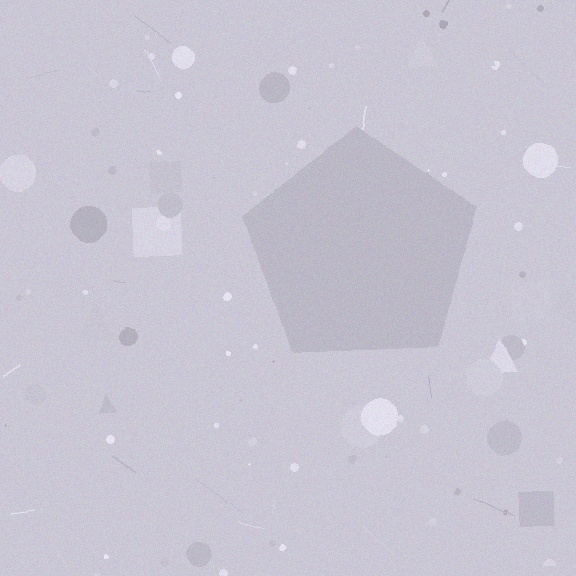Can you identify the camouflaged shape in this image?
The camouflaged shape is a pentagon.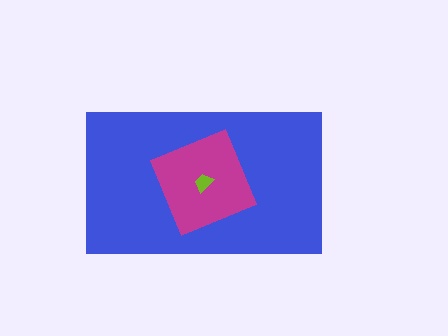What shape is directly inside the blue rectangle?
The magenta square.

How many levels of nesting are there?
3.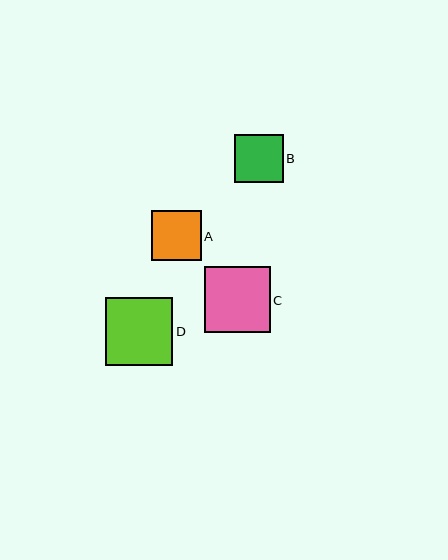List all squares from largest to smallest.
From largest to smallest: D, C, A, B.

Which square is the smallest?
Square B is the smallest with a size of approximately 49 pixels.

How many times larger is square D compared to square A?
Square D is approximately 1.3 times the size of square A.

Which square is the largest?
Square D is the largest with a size of approximately 68 pixels.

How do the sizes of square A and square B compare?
Square A and square B are approximately the same size.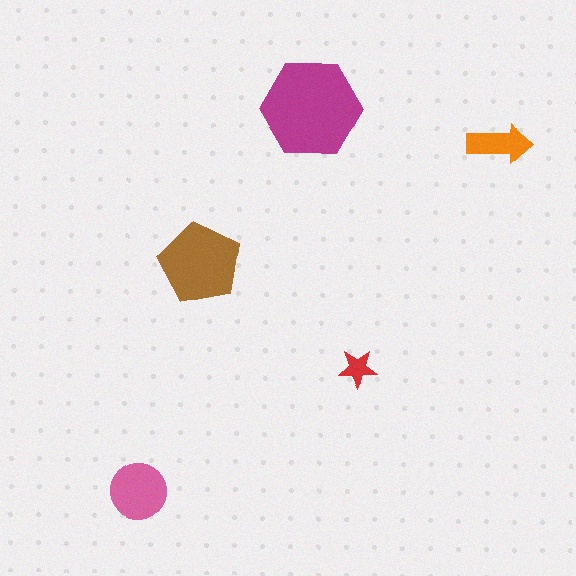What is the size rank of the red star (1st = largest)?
5th.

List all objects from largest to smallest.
The magenta hexagon, the brown pentagon, the pink circle, the orange arrow, the red star.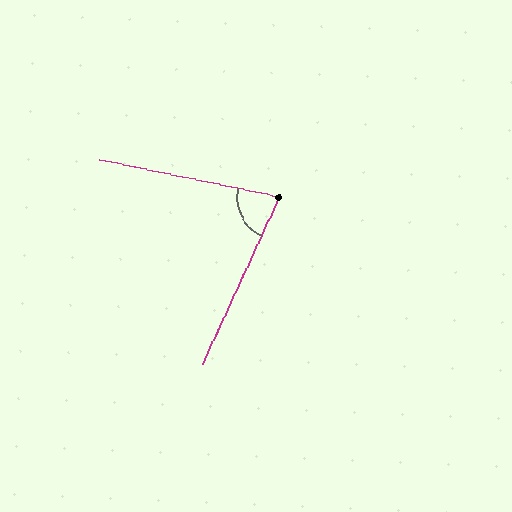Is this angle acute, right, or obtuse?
It is acute.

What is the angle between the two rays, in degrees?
Approximately 77 degrees.